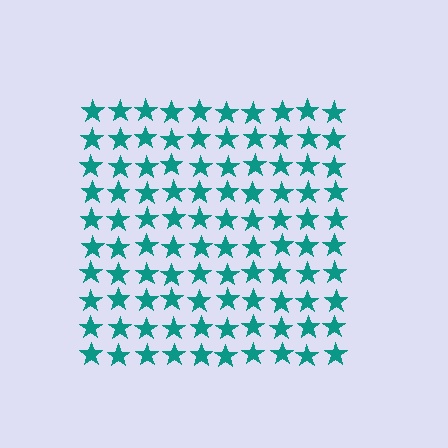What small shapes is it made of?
It is made of small stars.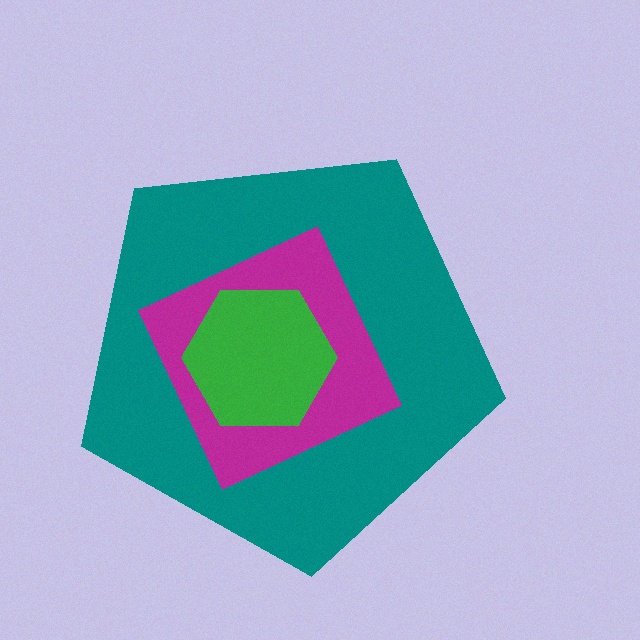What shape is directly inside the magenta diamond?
The green hexagon.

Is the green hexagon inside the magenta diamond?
Yes.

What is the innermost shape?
The green hexagon.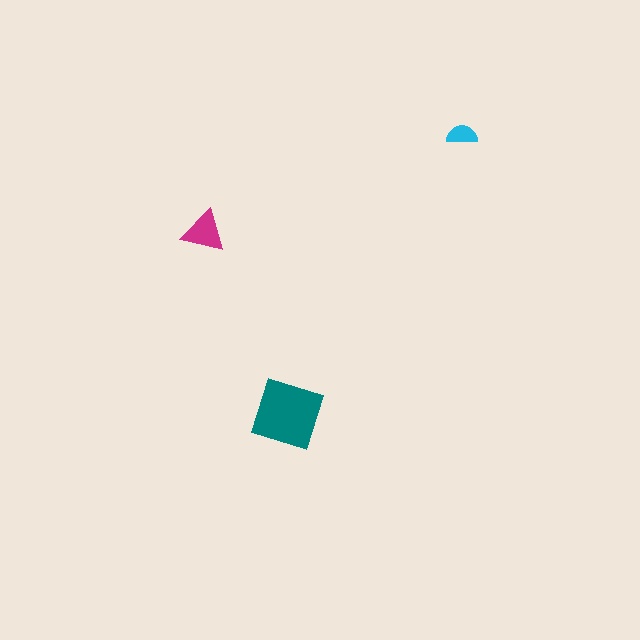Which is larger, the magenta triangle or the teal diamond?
The teal diamond.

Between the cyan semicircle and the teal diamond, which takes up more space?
The teal diamond.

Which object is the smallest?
The cyan semicircle.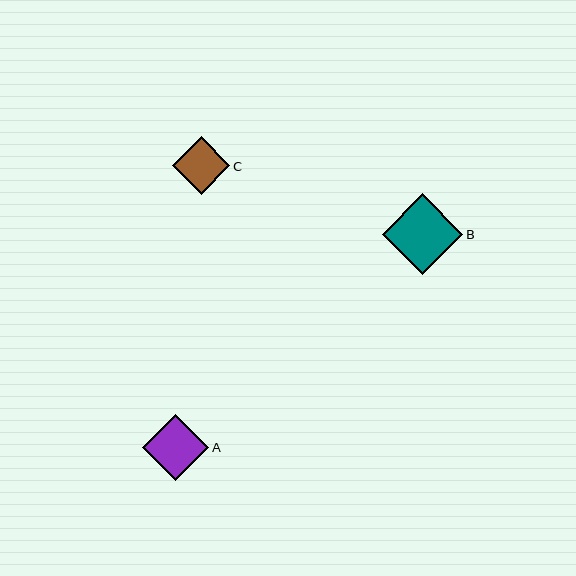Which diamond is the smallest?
Diamond C is the smallest with a size of approximately 58 pixels.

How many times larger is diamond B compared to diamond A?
Diamond B is approximately 1.2 times the size of diamond A.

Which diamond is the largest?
Diamond B is the largest with a size of approximately 80 pixels.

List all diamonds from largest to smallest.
From largest to smallest: B, A, C.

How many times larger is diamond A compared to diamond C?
Diamond A is approximately 1.1 times the size of diamond C.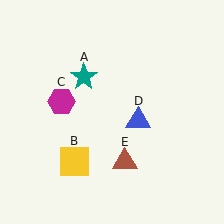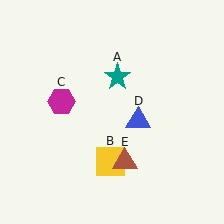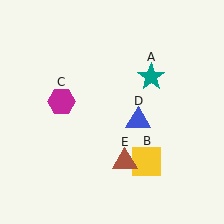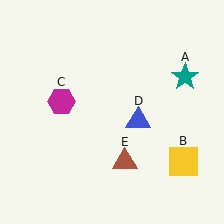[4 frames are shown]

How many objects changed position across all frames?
2 objects changed position: teal star (object A), yellow square (object B).